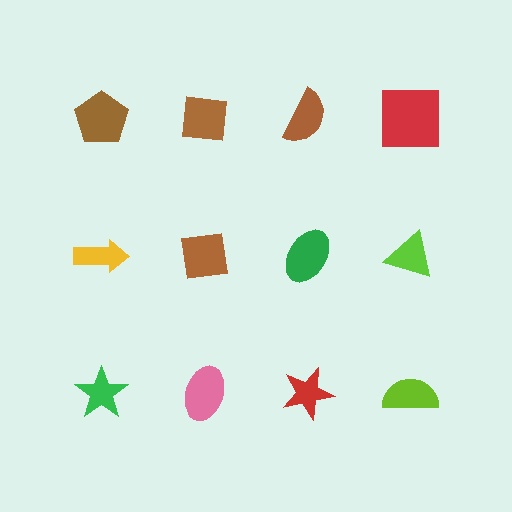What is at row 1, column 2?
A brown square.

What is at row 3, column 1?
A green star.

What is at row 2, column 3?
A green ellipse.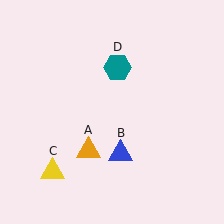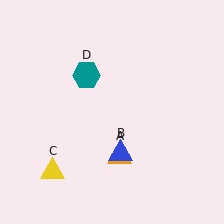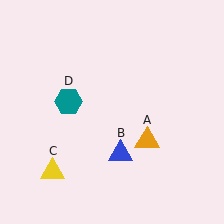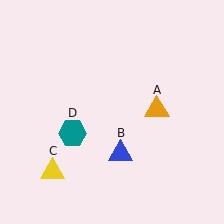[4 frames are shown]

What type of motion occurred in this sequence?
The orange triangle (object A), teal hexagon (object D) rotated counterclockwise around the center of the scene.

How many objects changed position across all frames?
2 objects changed position: orange triangle (object A), teal hexagon (object D).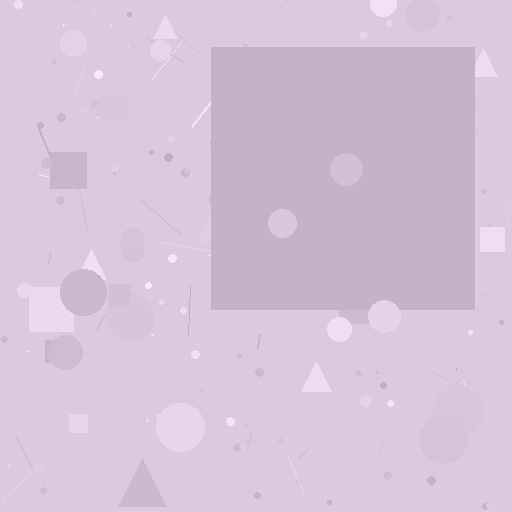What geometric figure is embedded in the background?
A square is embedded in the background.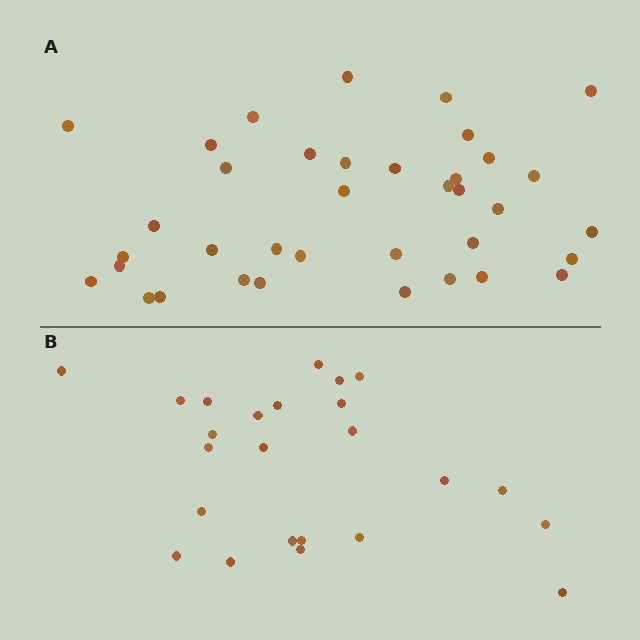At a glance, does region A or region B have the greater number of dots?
Region A (the top region) has more dots.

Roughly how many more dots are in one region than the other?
Region A has approximately 15 more dots than region B.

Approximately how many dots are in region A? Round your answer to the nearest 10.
About 40 dots. (The exact count is 37, which rounds to 40.)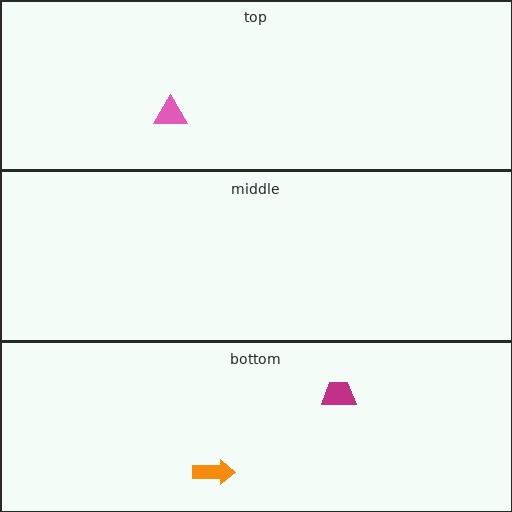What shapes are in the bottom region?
The orange arrow, the magenta trapezoid.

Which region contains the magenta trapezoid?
The bottom region.